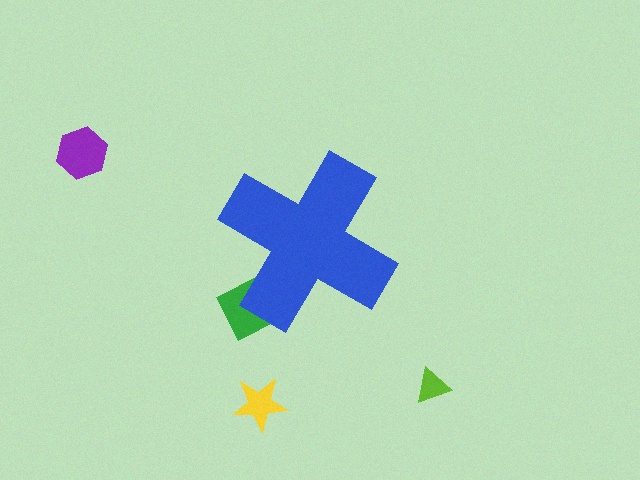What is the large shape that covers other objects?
A blue cross.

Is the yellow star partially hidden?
No, the yellow star is fully visible.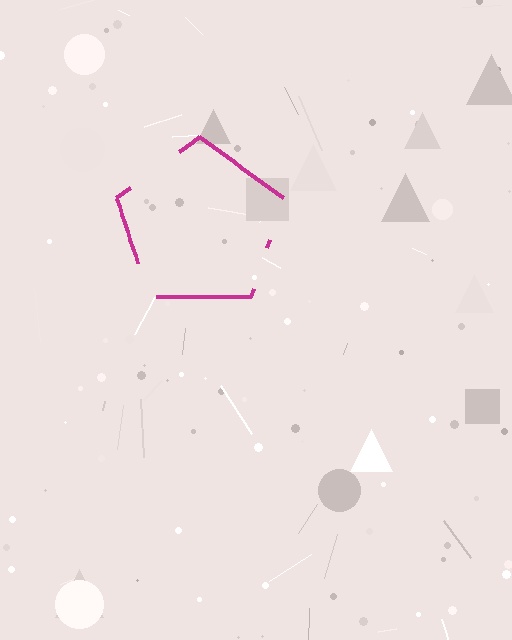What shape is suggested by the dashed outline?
The dashed outline suggests a pentagon.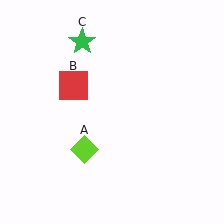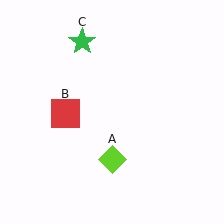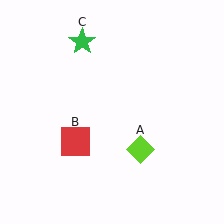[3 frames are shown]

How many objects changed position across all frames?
2 objects changed position: lime diamond (object A), red square (object B).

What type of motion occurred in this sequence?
The lime diamond (object A), red square (object B) rotated counterclockwise around the center of the scene.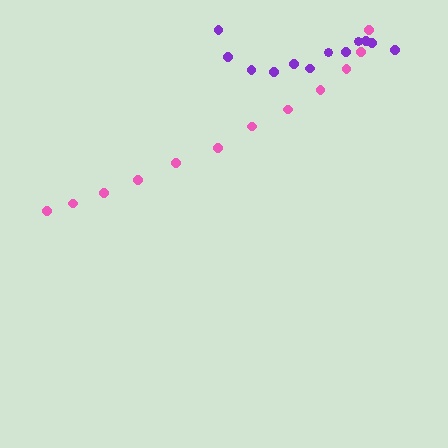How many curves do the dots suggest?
There are 2 distinct paths.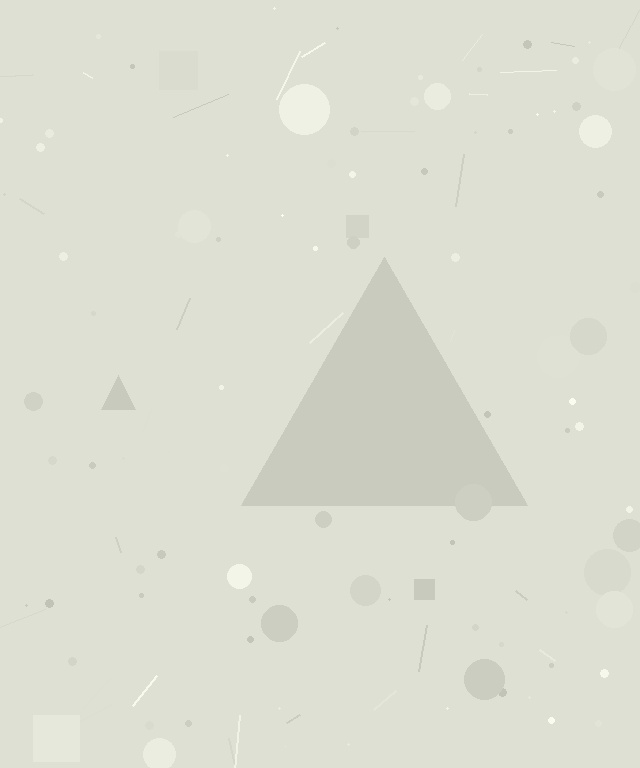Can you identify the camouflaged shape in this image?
The camouflaged shape is a triangle.